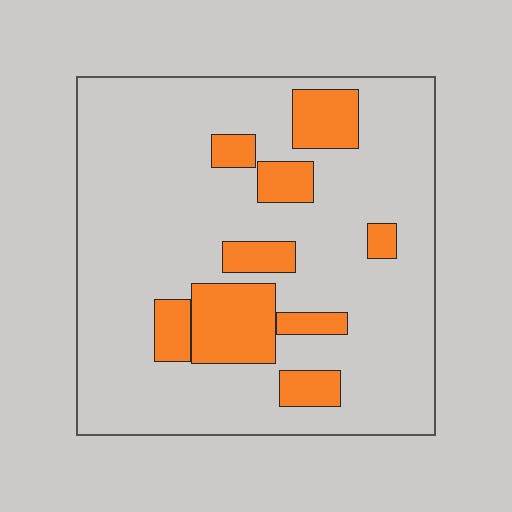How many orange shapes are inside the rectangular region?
9.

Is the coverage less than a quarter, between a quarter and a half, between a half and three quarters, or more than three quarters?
Less than a quarter.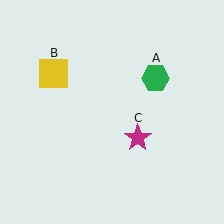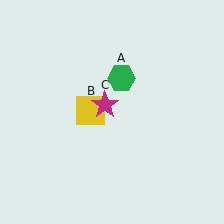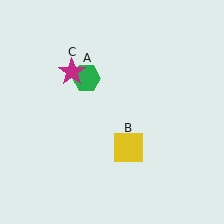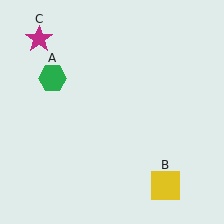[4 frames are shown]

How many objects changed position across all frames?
3 objects changed position: green hexagon (object A), yellow square (object B), magenta star (object C).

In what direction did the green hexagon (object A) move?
The green hexagon (object A) moved left.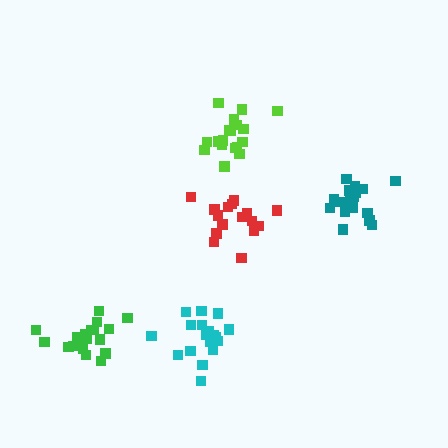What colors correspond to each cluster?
The clusters are colored: green, cyan, red, lime, teal.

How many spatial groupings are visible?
There are 5 spatial groupings.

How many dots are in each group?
Group 1: 19 dots, Group 2: 18 dots, Group 3: 16 dots, Group 4: 18 dots, Group 5: 18 dots (89 total).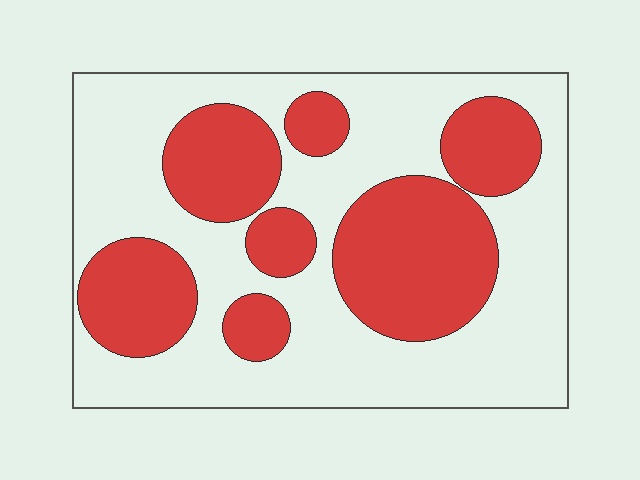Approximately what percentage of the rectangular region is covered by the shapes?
Approximately 40%.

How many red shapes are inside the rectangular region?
7.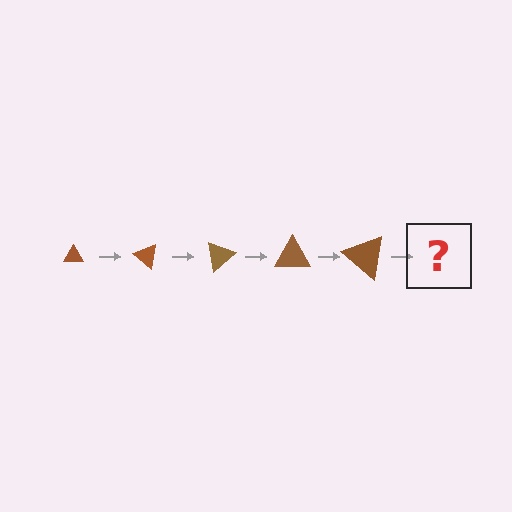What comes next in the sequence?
The next element should be a triangle, larger than the previous one and rotated 200 degrees from the start.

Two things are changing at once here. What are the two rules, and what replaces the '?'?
The two rules are that the triangle grows larger each step and it rotates 40 degrees each step. The '?' should be a triangle, larger than the previous one and rotated 200 degrees from the start.